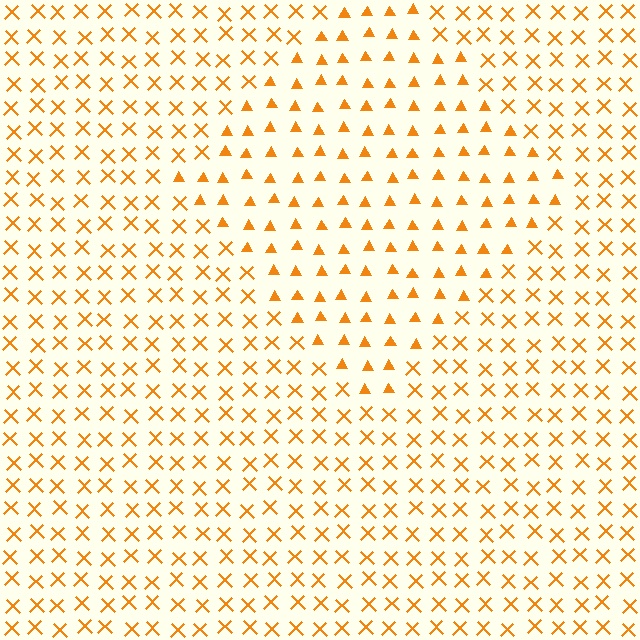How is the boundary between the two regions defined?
The boundary is defined by a change in element shape: triangles inside vs. X marks outside. All elements share the same color and spacing.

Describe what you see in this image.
The image is filled with small orange elements arranged in a uniform grid. A diamond-shaped region contains triangles, while the surrounding area contains X marks. The boundary is defined purely by the change in element shape.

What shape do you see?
I see a diamond.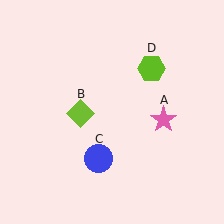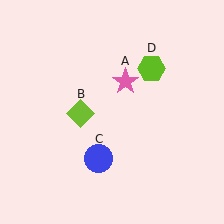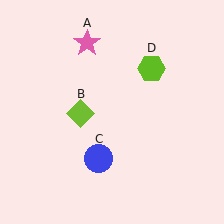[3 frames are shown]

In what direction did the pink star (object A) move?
The pink star (object A) moved up and to the left.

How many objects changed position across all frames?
1 object changed position: pink star (object A).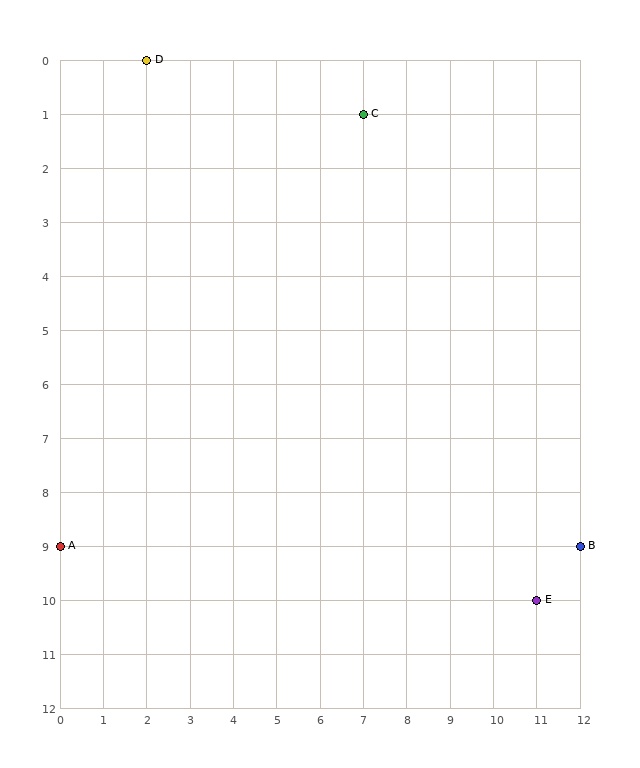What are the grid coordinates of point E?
Point E is at grid coordinates (11, 10).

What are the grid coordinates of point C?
Point C is at grid coordinates (7, 1).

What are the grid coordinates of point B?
Point B is at grid coordinates (12, 9).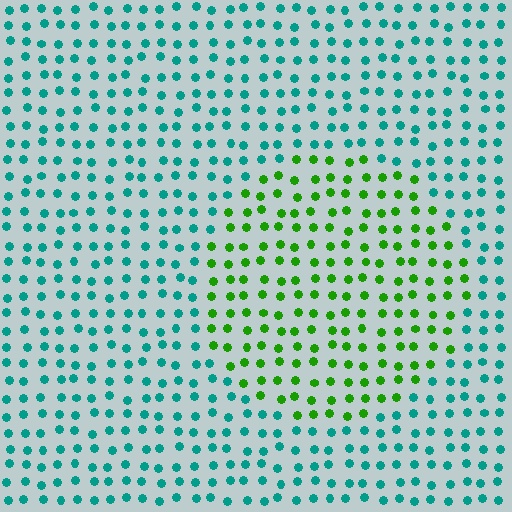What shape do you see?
I see a circle.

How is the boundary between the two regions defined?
The boundary is defined purely by a slight shift in hue (about 61 degrees). Spacing, size, and orientation are identical on both sides.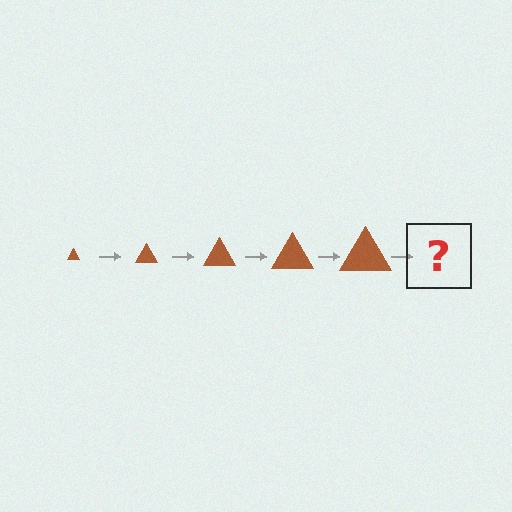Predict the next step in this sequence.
The next step is a brown triangle, larger than the previous one.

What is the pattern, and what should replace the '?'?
The pattern is that the triangle gets progressively larger each step. The '?' should be a brown triangle, larger than the previous one.